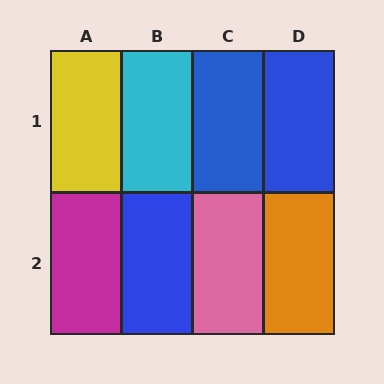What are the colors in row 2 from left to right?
Magenta, blue, pink, orange.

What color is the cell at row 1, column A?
Yellow.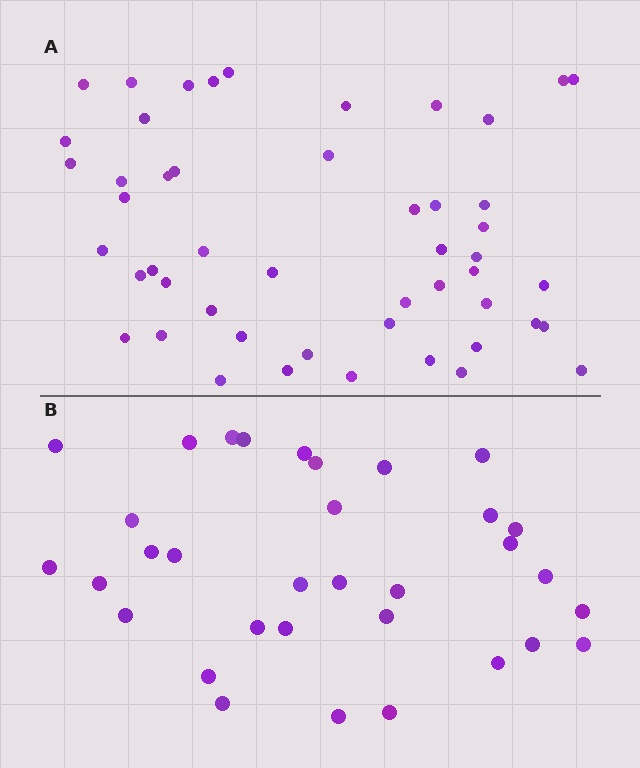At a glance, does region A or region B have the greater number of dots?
Region A (the top region) has more dots.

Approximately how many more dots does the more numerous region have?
Region A has approximately 15 more dots than region B.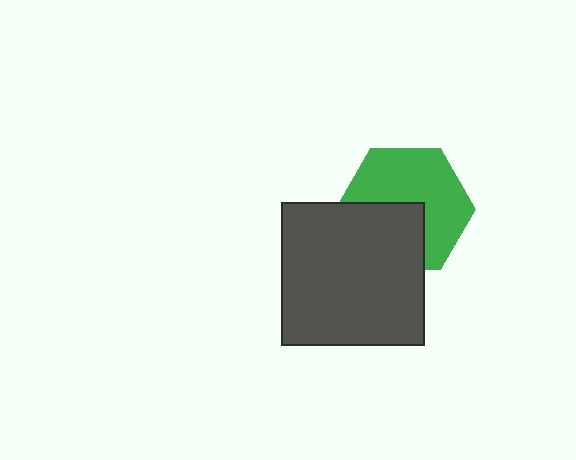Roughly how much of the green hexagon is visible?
About half of it is visible (roughly 61%).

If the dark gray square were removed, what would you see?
You would see the complete green hexagon.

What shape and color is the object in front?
The object in front is a dark gray square.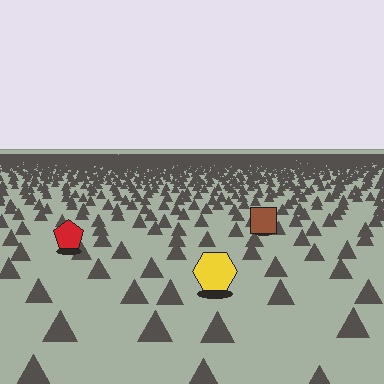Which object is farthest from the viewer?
The brown square is farthest from the viewer. It appears smaller and the ground texture around it is denser.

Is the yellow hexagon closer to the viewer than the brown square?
Yes. The yellow hexagon is closer — you can tell from the texture gradient: the ground texture is coarser near it.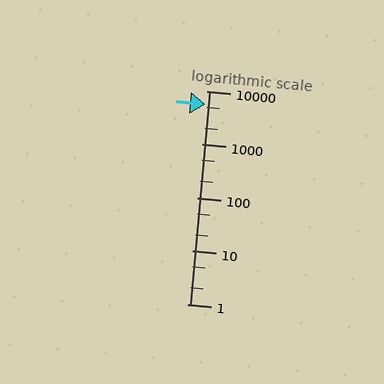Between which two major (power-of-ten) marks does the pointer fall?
The pointer is between 1000 and 10000.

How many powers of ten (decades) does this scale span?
The scale spans 4 decades, from 1 to 10000.